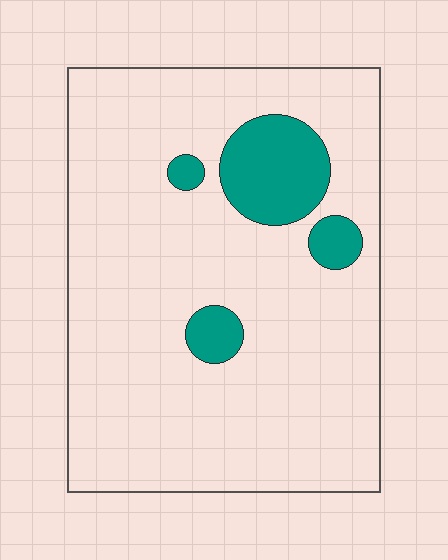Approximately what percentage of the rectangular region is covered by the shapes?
Approximately 10%.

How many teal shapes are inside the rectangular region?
4.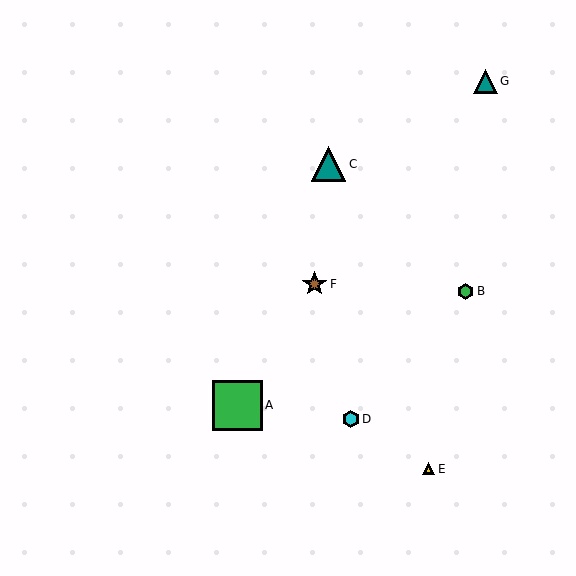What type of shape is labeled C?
Shape C is a teal triangle.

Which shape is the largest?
The green square (labeled A) is the largest.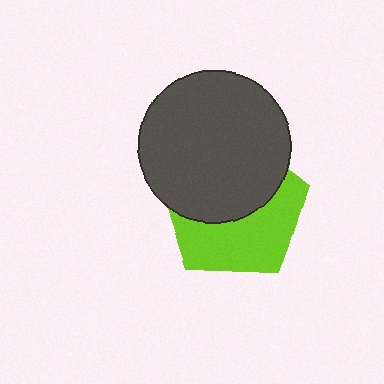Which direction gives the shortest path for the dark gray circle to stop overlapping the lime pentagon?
Moving up gives the shortest separation.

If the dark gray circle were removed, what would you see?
You would see the complete lime pentagon.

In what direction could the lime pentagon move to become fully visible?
The lime pentagon could move down. That would shift it out from behind the dark gray circle entirely.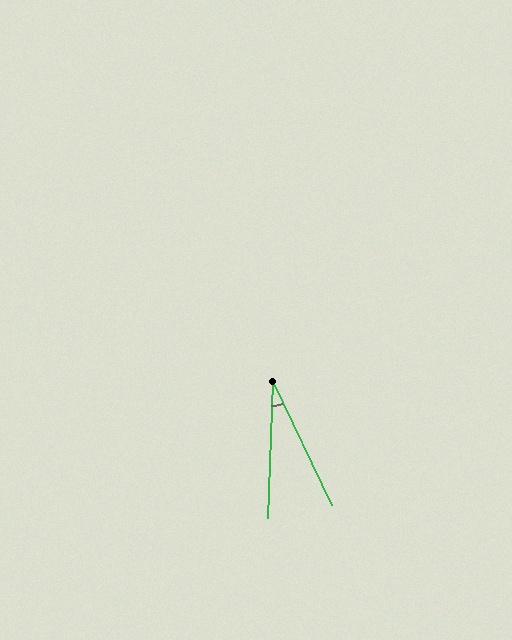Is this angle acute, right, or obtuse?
It is acute.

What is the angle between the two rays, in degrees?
Approximately 28 degrees.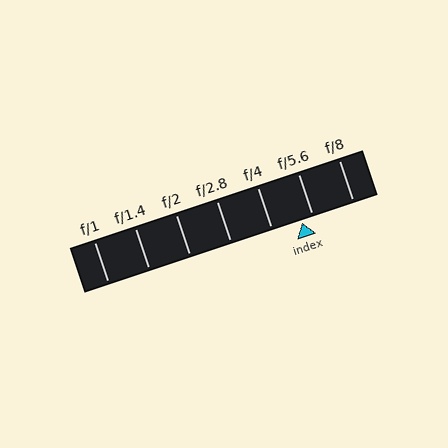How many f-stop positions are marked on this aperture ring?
There are 7 f-stop positions marked.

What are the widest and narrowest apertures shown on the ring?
The widest aperture shown is f/1 and the narrowest is f/8.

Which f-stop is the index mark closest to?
The index mark is closest to f/5.6.